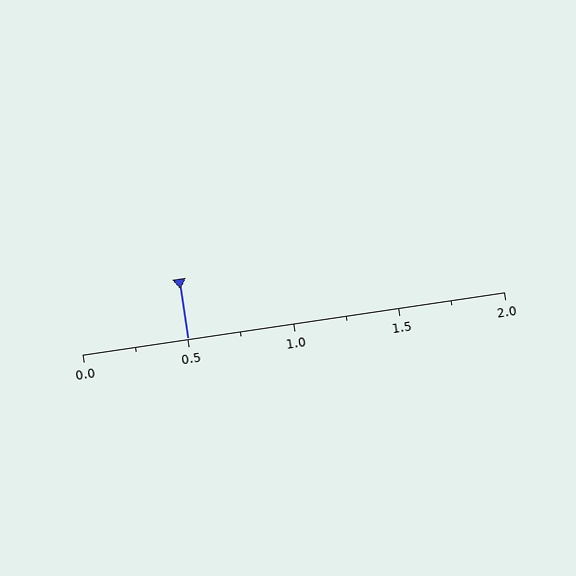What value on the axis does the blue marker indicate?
The marker indicates approximately 0.5.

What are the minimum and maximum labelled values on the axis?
The axis runs from 0.0 to 2.0.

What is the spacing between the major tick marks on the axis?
The major ticks are spaced 0.5 apart.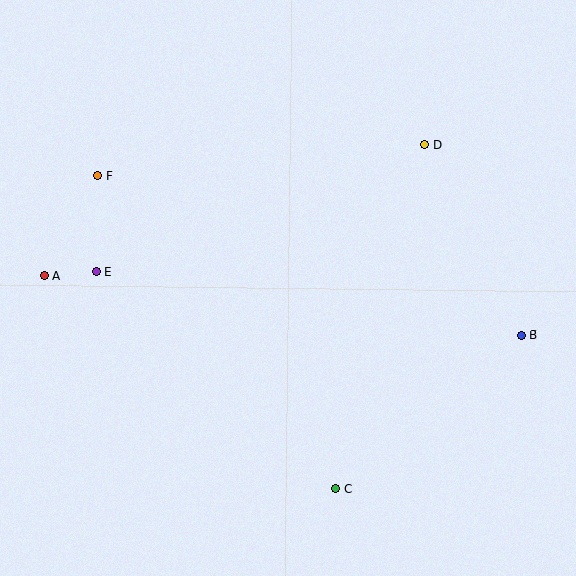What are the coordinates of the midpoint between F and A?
The midpoint between F and A is at (71, 226).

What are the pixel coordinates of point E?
Point E is at (97, 272).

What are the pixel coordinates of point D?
Point D is at (425, 144).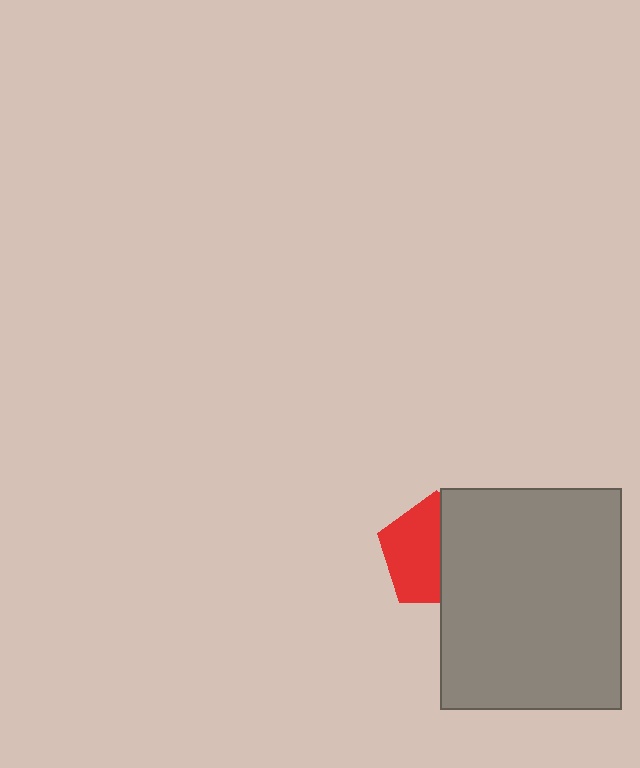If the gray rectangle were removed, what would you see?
You would see the complete red pentagon.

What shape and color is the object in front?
The object in front is a gray rectangle.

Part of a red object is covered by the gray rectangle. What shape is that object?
It is a pentagon.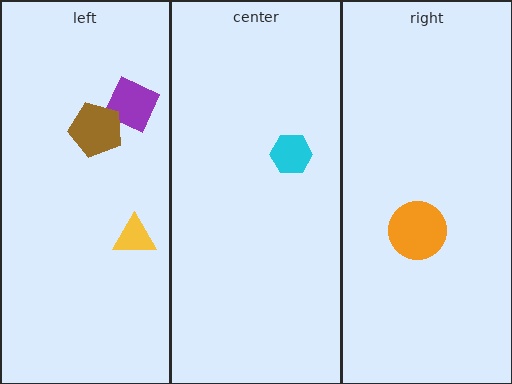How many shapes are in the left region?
3.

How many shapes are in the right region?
1.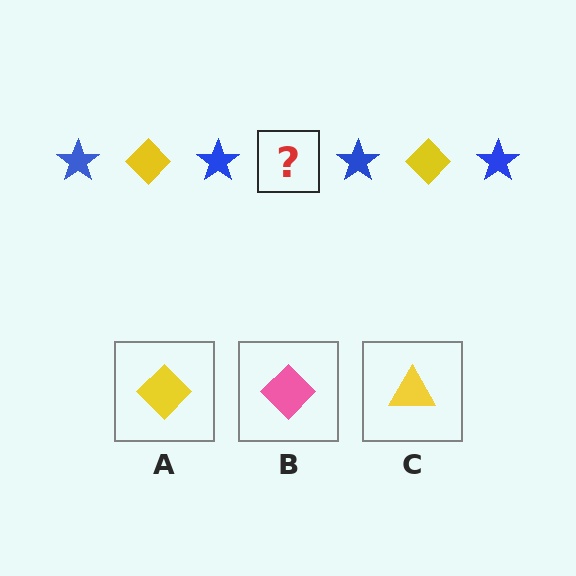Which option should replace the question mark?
Option A.